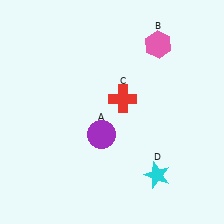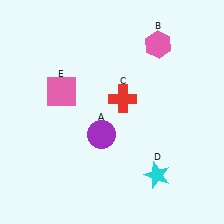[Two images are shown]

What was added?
A pink square (E) was added in Image 2.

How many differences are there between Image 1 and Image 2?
There is 1 difference between the two images.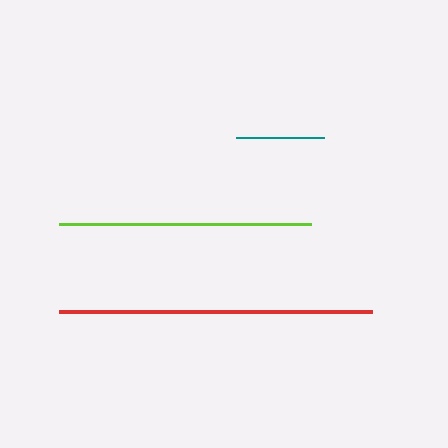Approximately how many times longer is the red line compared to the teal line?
The red line is approximately 3.6 times the length of the teal line.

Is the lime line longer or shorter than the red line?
The red line is longer than the lime line.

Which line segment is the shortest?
The teal line is the shortest at approximately 88 pixels.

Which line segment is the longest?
The red line is the longest at approximately 314 pixels.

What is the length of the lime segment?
The lime segment is approximately 252 pixels long.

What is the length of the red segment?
The red segment is approximately 314 pixels long.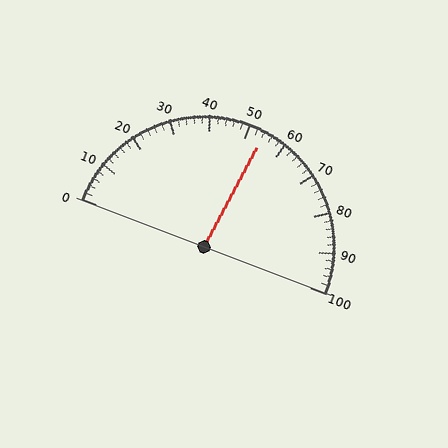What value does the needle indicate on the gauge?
The needle indicates approximately 54.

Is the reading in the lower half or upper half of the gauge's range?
The reading is in the upper half of the range (0 to 100).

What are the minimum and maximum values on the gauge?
The gauge ranges from 0 to 100.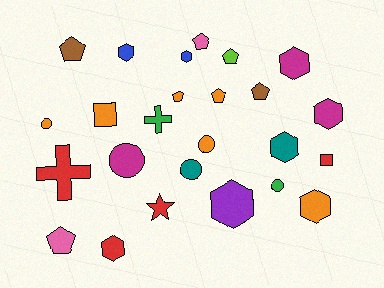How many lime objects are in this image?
There is 1 lime object.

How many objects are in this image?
There are 25 objects.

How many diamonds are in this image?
There are no diamonds.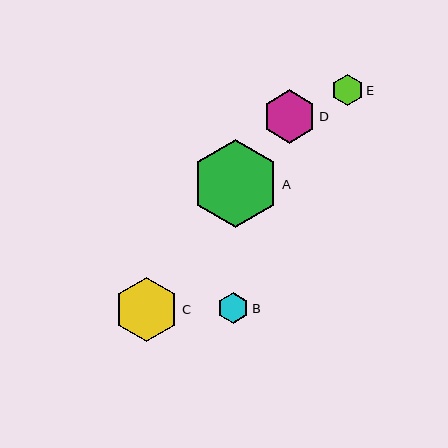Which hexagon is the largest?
Hexagon A is the largest with a size of approximately 88 pixels.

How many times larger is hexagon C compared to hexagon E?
Hexagon C is approximately 2.1 times the size of hexagon E.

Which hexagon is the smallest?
Hexagon B is the smallest with a size of approximately 31 pixels.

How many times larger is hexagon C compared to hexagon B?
Hexagon C is approximately 2.1 times the size of hexagon B.